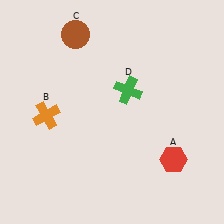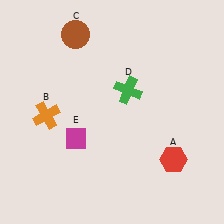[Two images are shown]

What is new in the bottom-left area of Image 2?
A magenta diamond (E) was added in the bottom-left area of Image 2.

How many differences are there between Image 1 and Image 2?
There is 1 difference between the two images.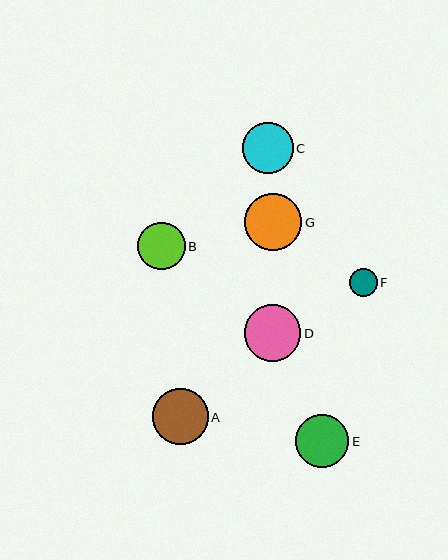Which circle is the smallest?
Circle F is the smallest with a size of approximately 28 pixels.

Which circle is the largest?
Circle G is the largest with a size of approximately 57 pixels.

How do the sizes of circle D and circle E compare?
Circle D and circle E are approximately the same size.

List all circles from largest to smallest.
From largest to smallest: G, D, A, E, C, B, F.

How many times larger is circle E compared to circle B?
Circle E is approximately 1.1 times the size of circle B.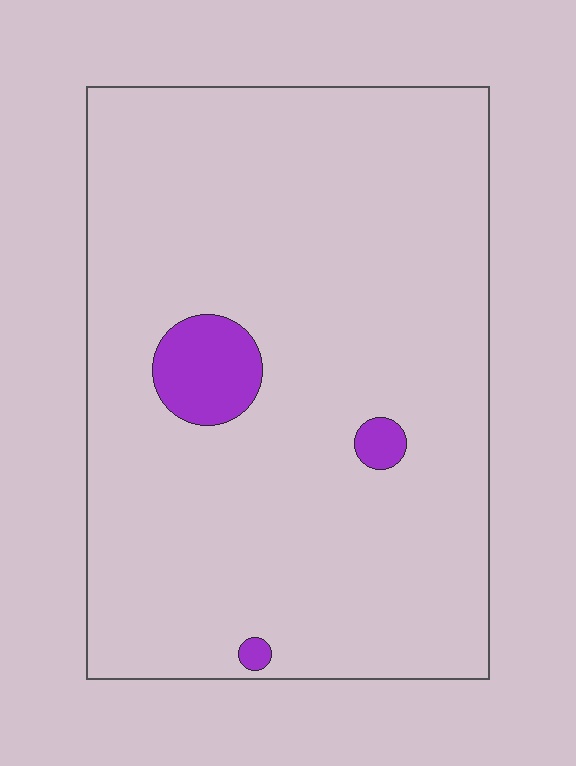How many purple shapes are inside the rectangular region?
3.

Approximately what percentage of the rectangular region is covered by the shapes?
Approximately 5%.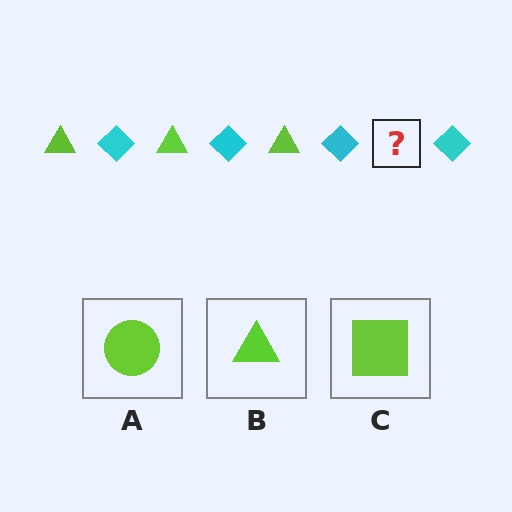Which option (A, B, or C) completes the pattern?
B.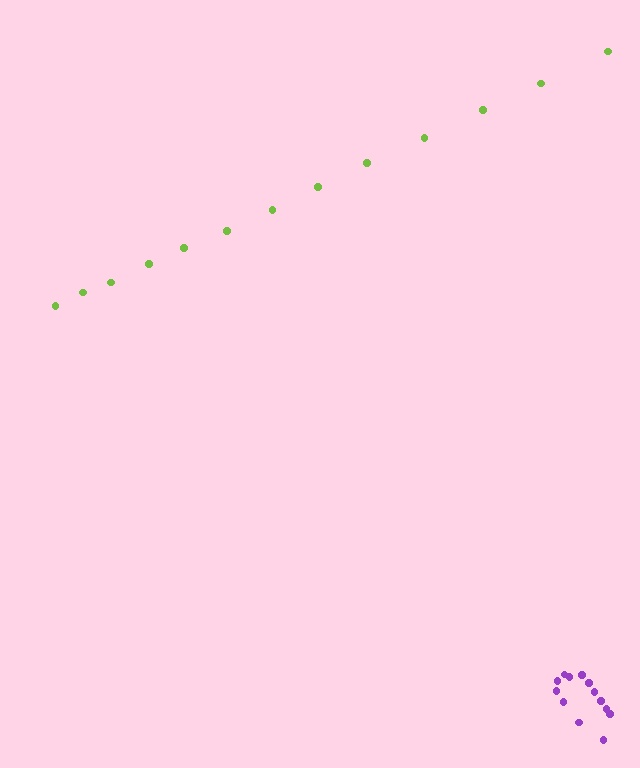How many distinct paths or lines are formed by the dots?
There are 2 distinct paths.